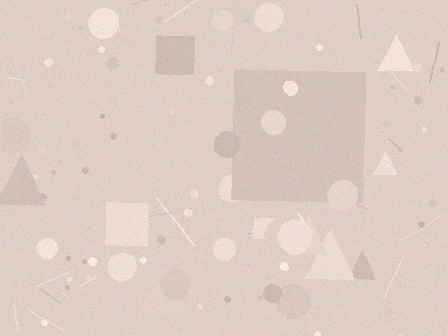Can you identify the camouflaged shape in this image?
The camouflaged shape is a square.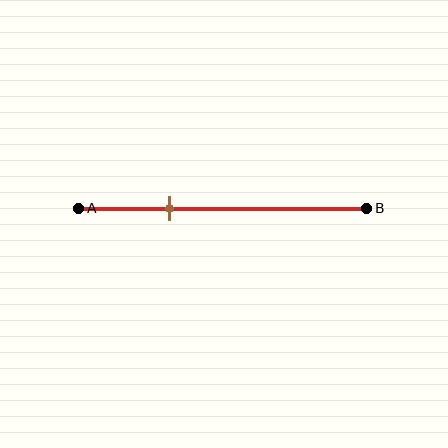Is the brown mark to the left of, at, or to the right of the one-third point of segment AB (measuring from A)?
The brown mark is approximately at the one-third point of segment AB.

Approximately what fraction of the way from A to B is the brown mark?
The brown mark is approximately 30% of the way from A to B.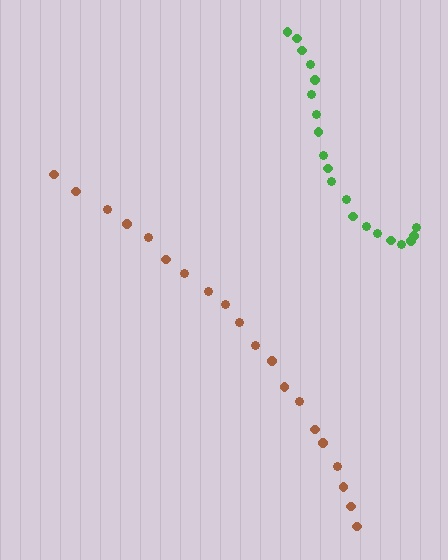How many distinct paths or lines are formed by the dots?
There are 2 distinct paths.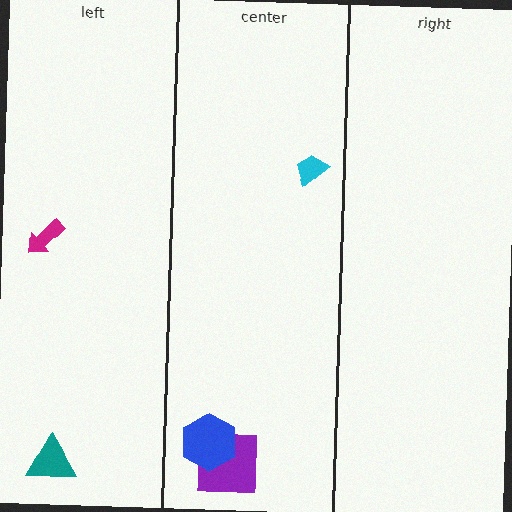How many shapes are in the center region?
3.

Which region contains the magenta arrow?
The left region.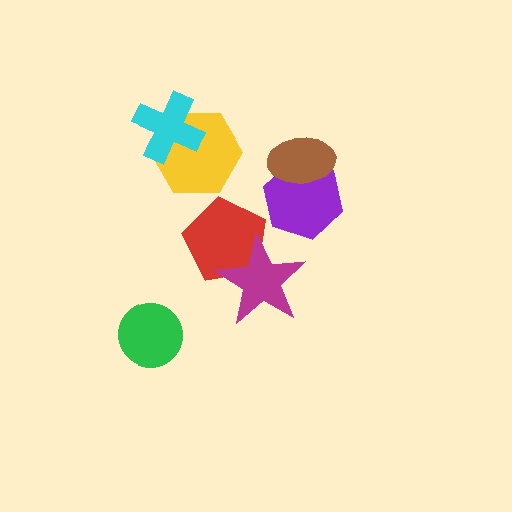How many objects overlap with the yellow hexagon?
1 object overlaps with the yellow hexagon.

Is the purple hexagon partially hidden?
Yes, it is partially covered by another shape.